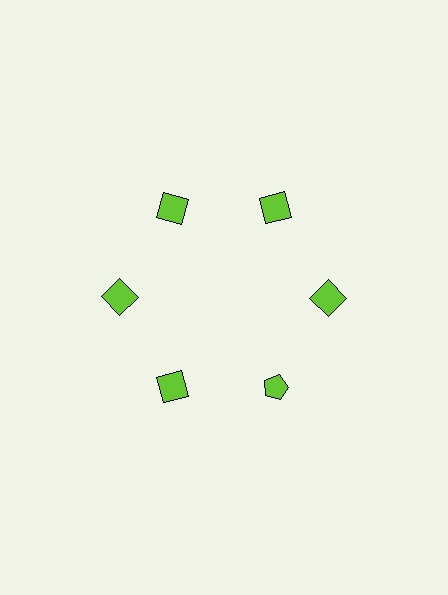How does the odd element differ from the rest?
It has a different shape: pentagon instead of square.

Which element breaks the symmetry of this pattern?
The lime pentagon at roughly the 5 o'clock position breaks the symmetry. All other shapes are lime squares.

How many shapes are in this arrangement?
There are 6 shapes arranged in a ring pattern.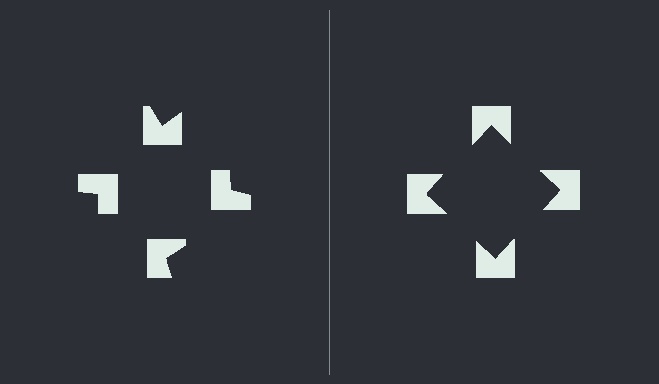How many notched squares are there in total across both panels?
8 — 4 on each side.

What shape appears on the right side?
An illusory square.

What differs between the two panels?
The notched squares are positioned identically on both sides; only the wedge orientations differ. On the right they align to a square; on the left they are misaligned.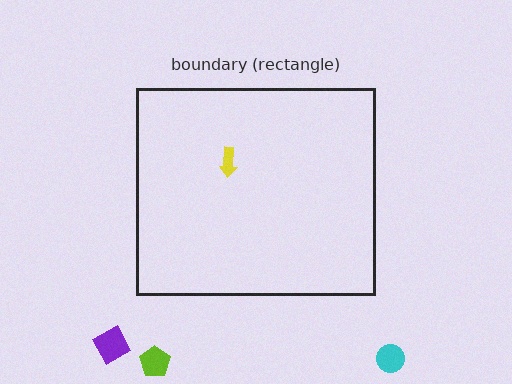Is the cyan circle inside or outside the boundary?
Outside.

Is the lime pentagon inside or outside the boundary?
Outside.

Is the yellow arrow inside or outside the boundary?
Inside.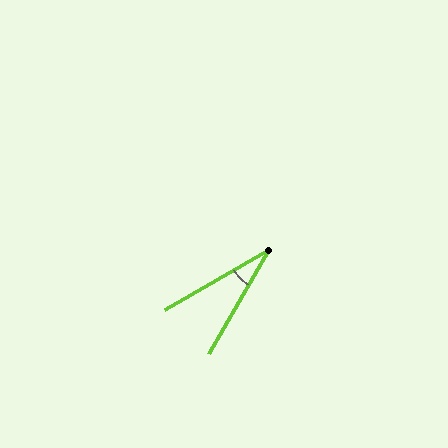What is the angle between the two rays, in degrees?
Approximately 30 degrees.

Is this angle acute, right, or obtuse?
It is acute.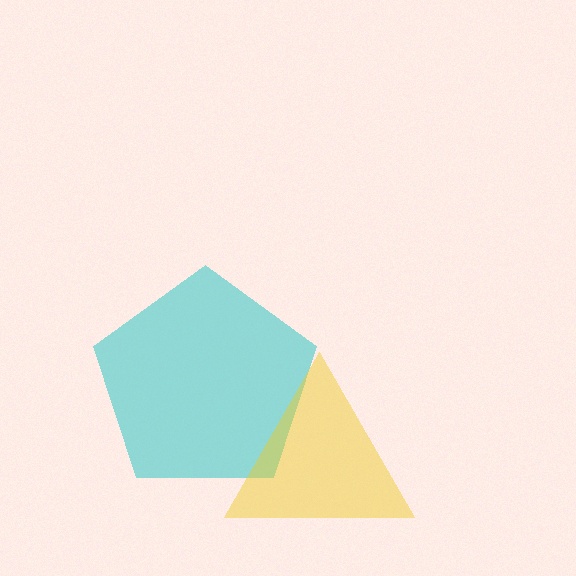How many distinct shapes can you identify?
There are 2 distinct shapes: a cyan pentagon, a yellow triangle.